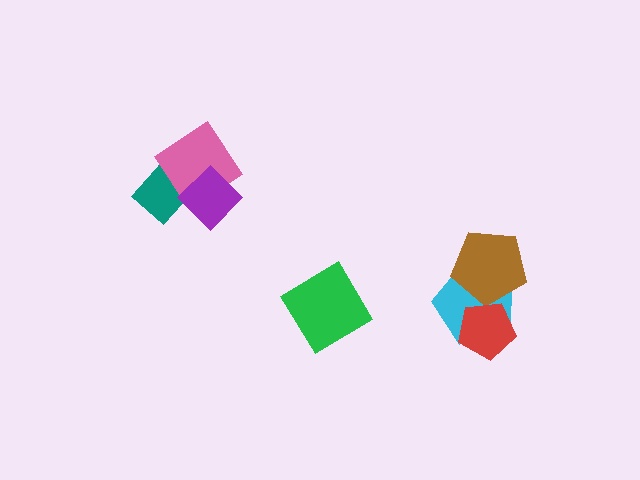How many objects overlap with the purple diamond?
2 objects overlap with the purple diamond.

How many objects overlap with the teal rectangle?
2 objects overlap with the teal rectangle.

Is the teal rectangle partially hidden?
Yes, it is partially covered by another shape.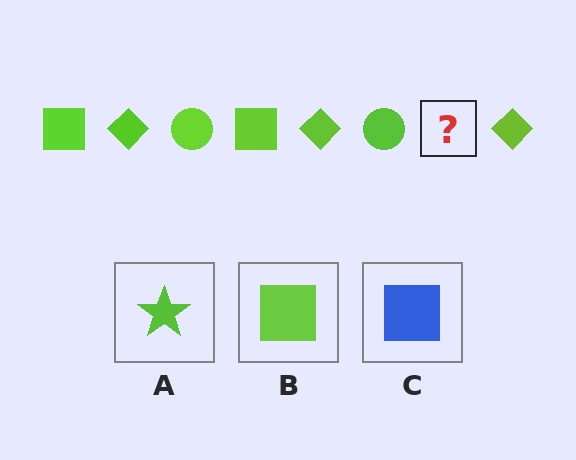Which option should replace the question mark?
Option B.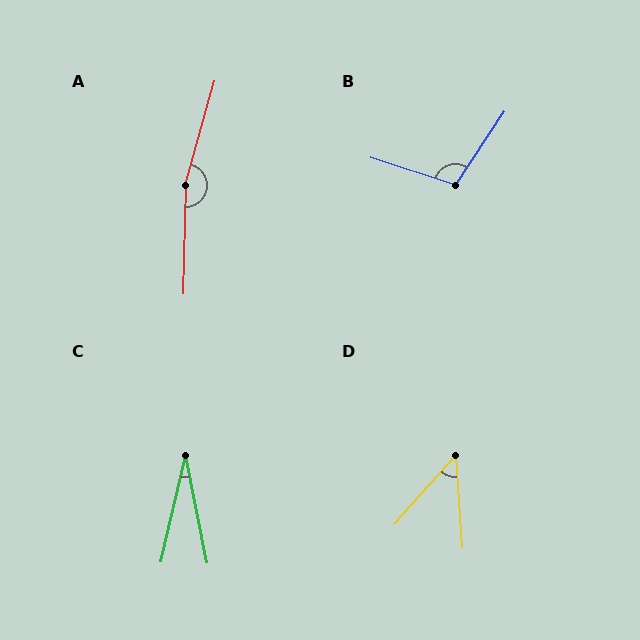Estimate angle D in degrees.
Approximately 45 degrees.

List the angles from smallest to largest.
C (24°), D (45°), B (105°), A (165°).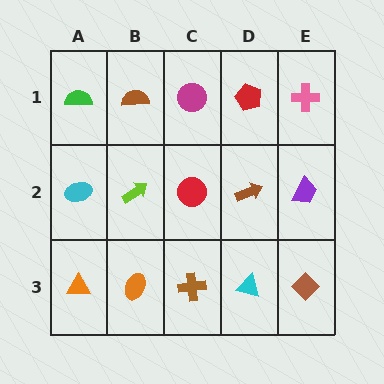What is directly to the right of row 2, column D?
A purple trapezoid.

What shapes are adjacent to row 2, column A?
A green semicircle (row 1, column A), an orange triangle (row 3, column A), a lime arrow (row 2, column B).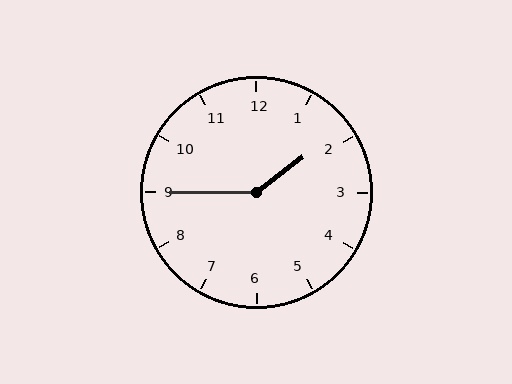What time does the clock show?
1:45.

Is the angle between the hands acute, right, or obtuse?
It is obtuse.